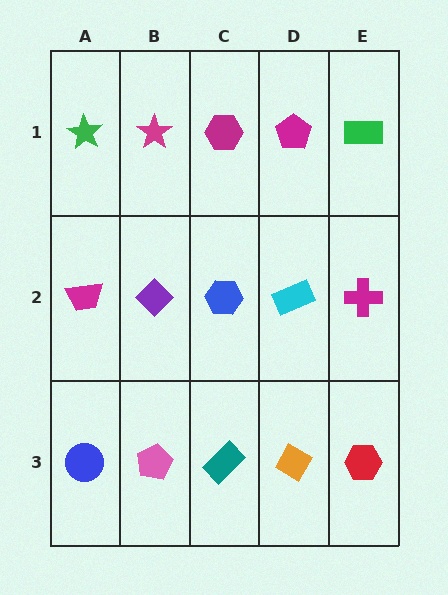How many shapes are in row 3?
5 shapes.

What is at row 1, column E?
A green rectangle.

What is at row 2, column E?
A magenta cross.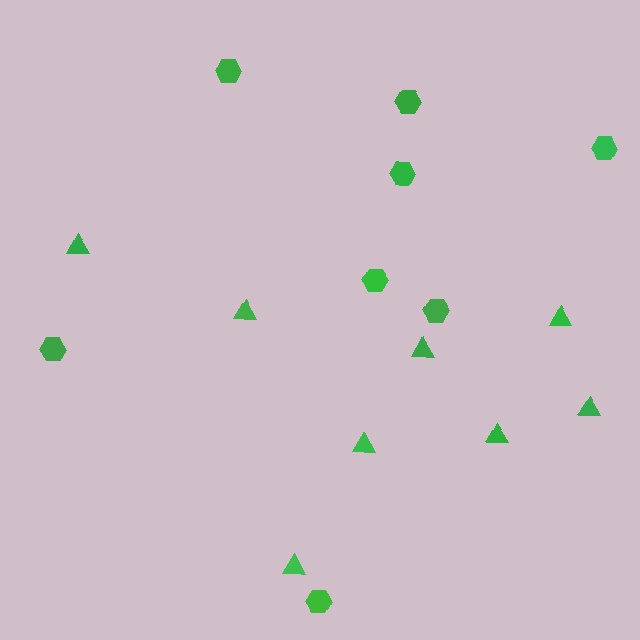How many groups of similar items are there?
There are 2 groups: one group of triangles (8) and one group of hexagons (8).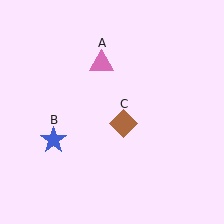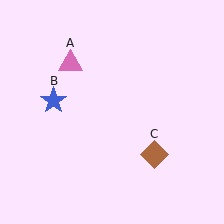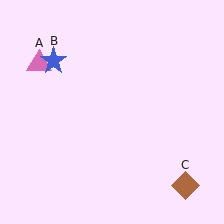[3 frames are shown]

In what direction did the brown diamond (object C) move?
The brown diamond (object C) moved down and to the right.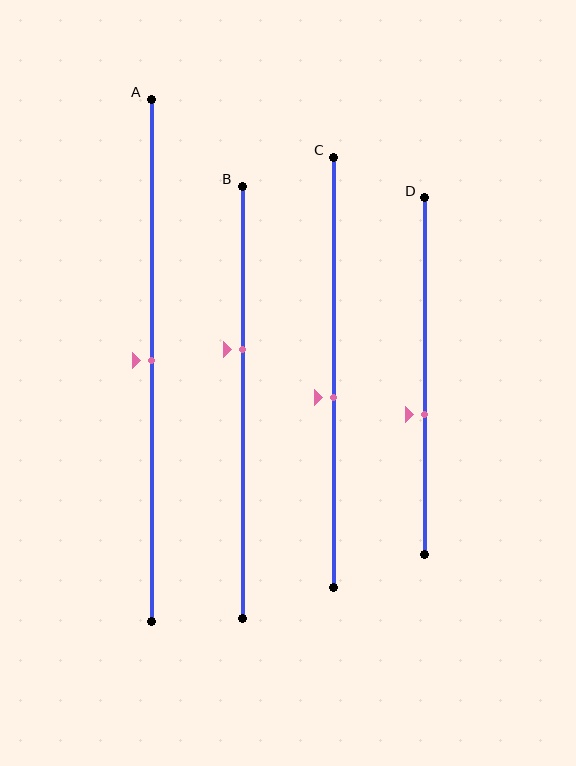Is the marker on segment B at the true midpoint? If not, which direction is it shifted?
No, the marker on segment B is shifted upward by about 12% of the segment length.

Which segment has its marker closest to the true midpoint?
Segment A has its marker closest to the true midpoint.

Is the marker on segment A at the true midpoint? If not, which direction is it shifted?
Yes, the marker on segment A is at the true midpoint.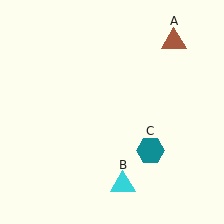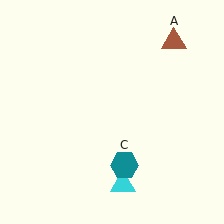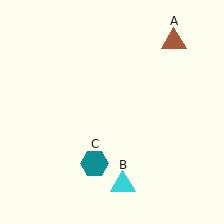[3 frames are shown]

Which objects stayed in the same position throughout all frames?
Brown triangle (object A) and cyan triangle (object B) remained stationary.